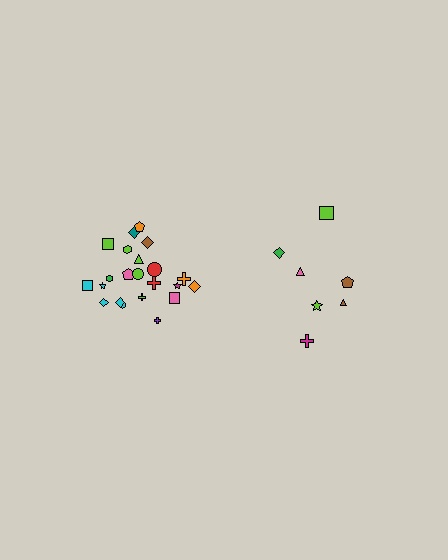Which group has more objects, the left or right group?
The left group.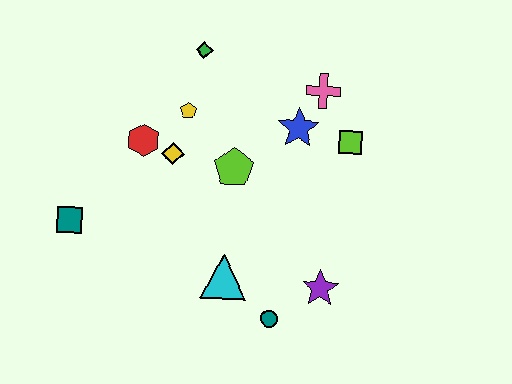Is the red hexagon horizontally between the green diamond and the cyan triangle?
No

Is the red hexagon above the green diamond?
No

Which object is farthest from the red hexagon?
The purple star is farthest from the red hexagon.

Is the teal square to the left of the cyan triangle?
Yes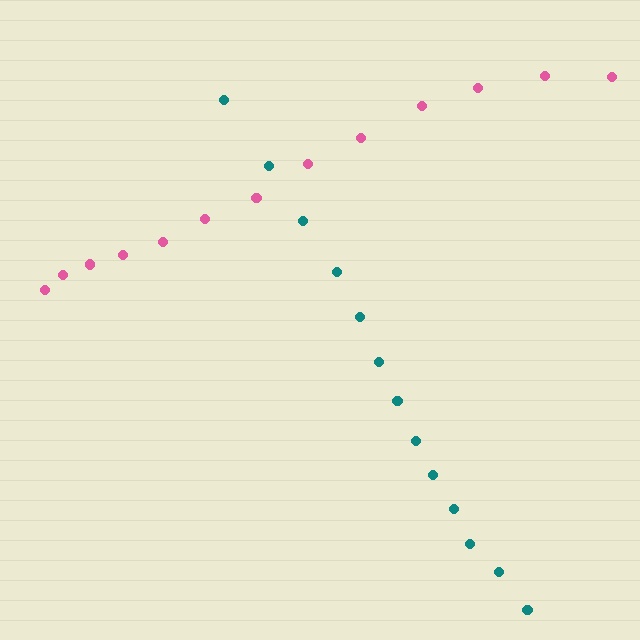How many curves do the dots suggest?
There are 2 distinct paths.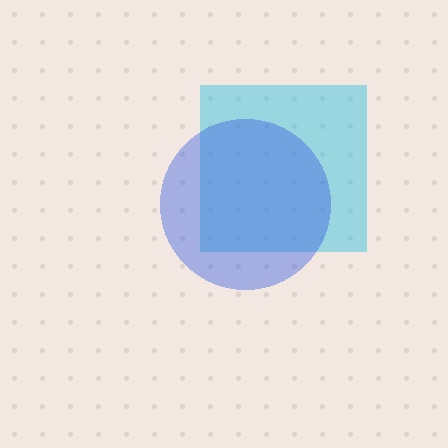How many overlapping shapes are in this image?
There are 2 overlapping shapes in the image.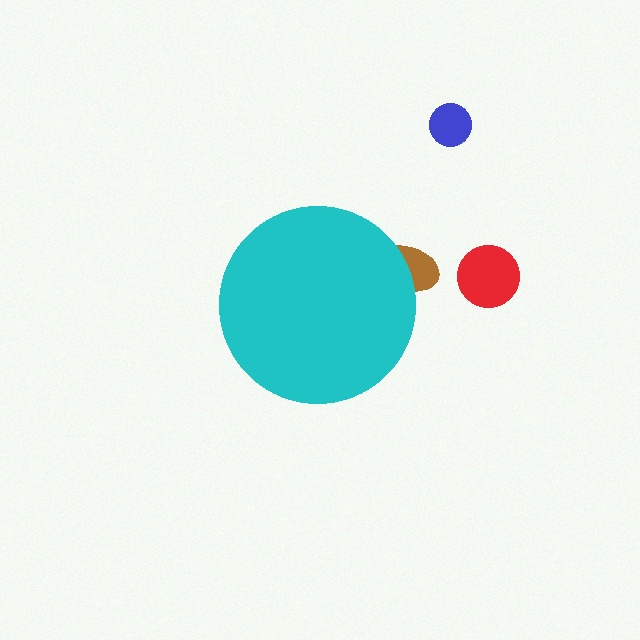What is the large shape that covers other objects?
A cyan circle.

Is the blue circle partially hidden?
No, the blue circle is fully visible.